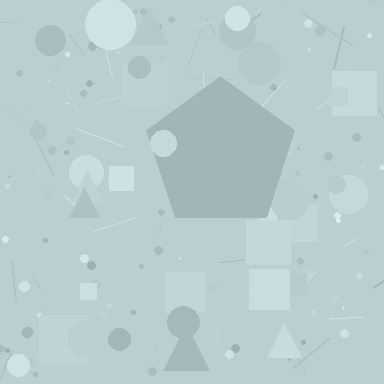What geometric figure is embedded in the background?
A pentagon is embedded in the background.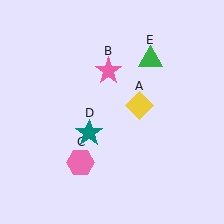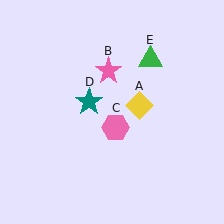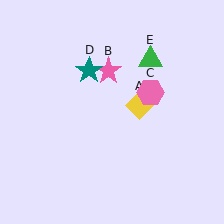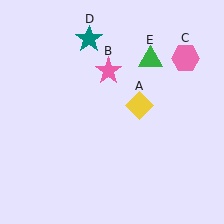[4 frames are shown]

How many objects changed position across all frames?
2 objects changed position: pink hexagon (object C), teal star (object D).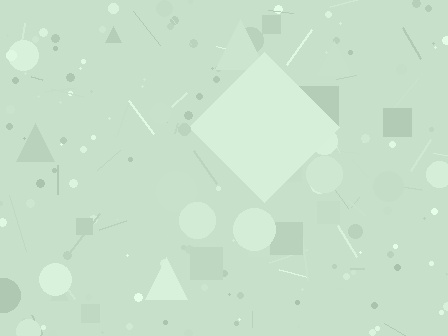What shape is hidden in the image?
A diamond is hidden in the image.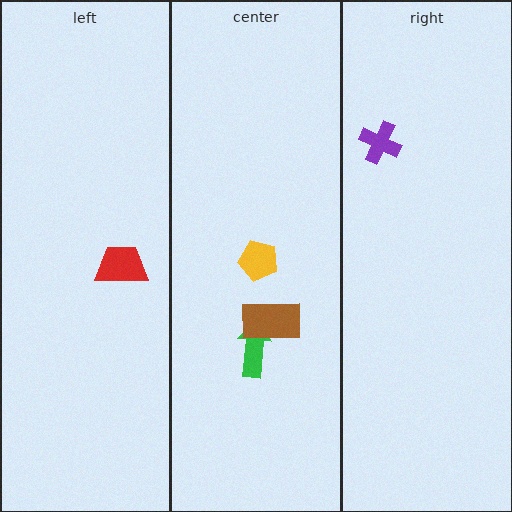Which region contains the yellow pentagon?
The center region.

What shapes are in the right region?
The purple cross.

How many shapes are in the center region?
3.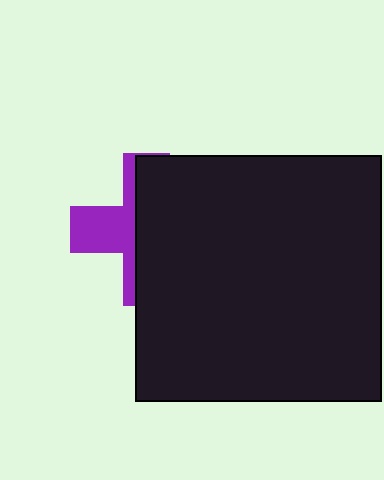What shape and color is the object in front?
The object in front is a black square.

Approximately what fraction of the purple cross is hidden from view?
Roughly 63% of the purple cross is hidden behind the black square.